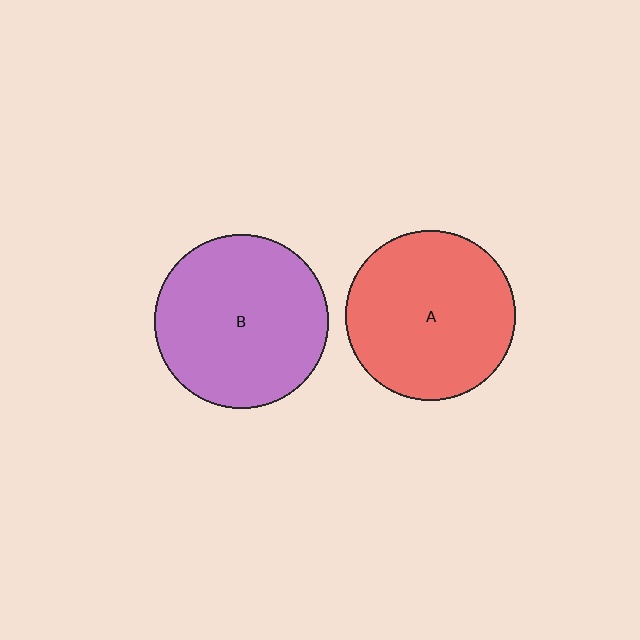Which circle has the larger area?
Circle B (purple).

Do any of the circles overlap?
No, none of the circles overlap.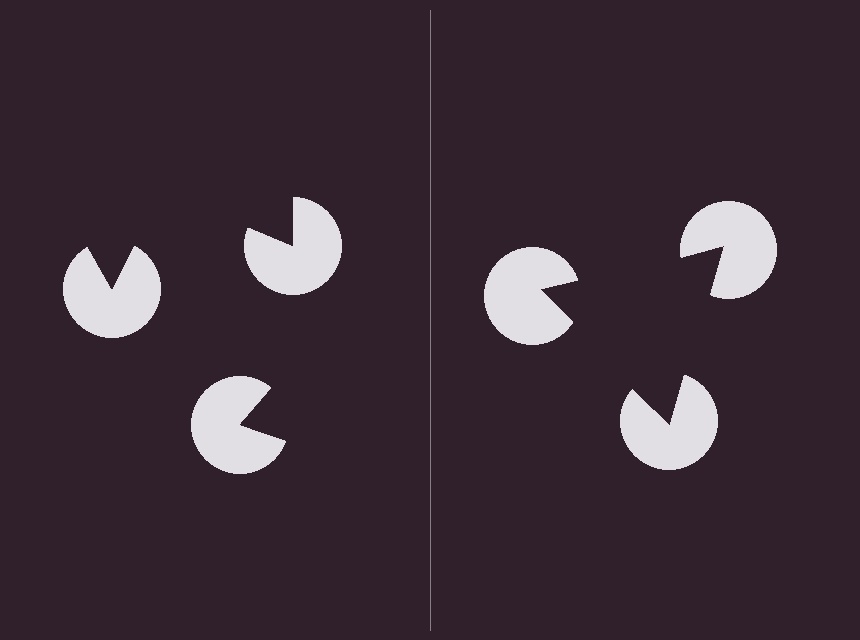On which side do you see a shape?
An illusory triangle appears on the right side. On the left side the wedge cuts are rotated, so no coherent shape forms.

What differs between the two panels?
The pac-man discs are positioned identically on both sides; only the wedge orientations differ. On the right they align to a triangle; on the left they are misaligned.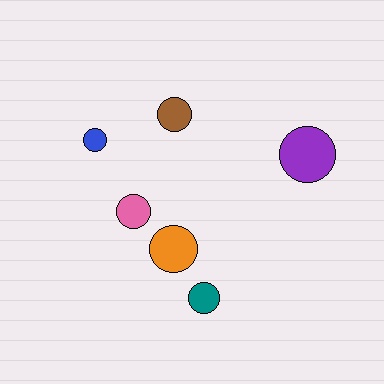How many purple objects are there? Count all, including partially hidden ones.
There is 1 purple object.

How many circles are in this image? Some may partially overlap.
There are 6 circles.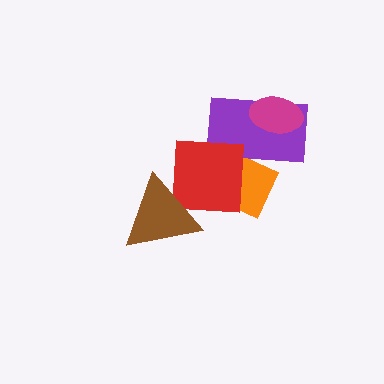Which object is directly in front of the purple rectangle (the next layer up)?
The red square is directly in front of the purple rectangle.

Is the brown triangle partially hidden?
No, no other shape covers it.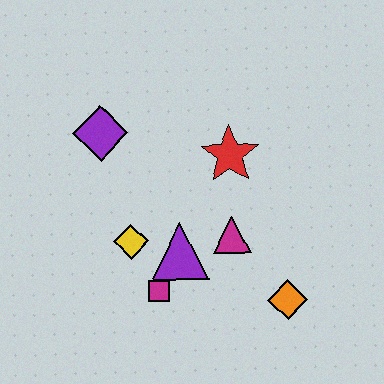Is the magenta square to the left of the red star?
Yes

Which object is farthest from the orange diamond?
The purple diamond is farthest from the orange diamond.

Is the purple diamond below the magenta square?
No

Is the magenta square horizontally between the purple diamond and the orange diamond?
Yes